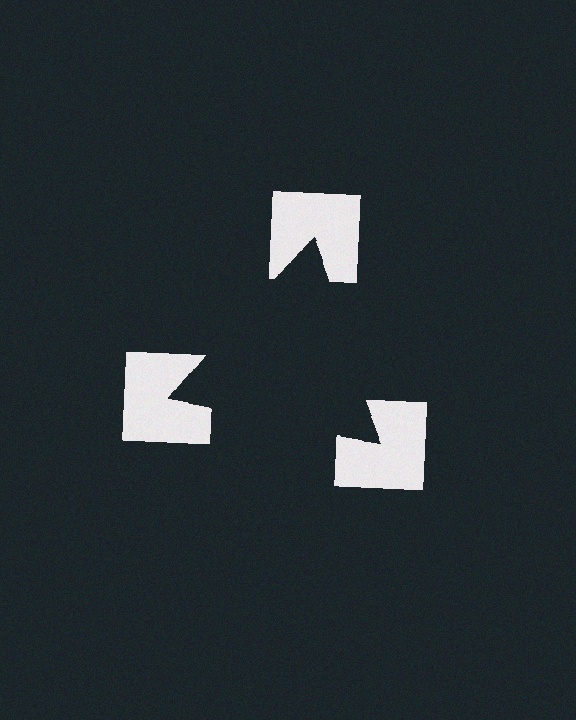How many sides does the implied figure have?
3 sides.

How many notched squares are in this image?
There are 3 — one at each vertex of the illusory triangle.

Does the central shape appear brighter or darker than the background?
It typically appears slightly darker than the background, even though no actual brightness change is drawn.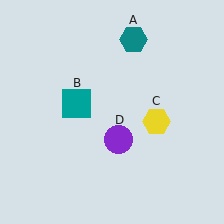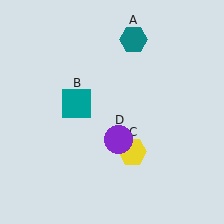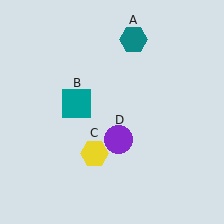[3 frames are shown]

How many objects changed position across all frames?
1 object changed position: yellow hexagon (object C).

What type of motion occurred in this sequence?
The yellow hexagon (object C) rotated clockwise around the center of the scene.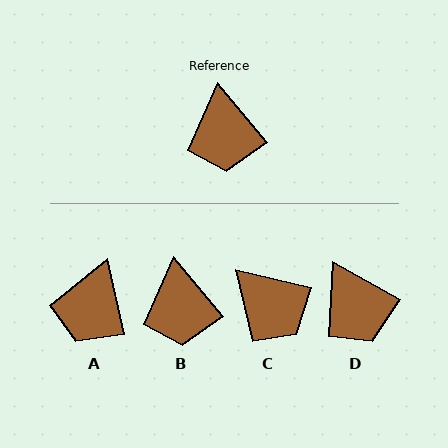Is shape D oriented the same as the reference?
No, it is off by about 21 degrees.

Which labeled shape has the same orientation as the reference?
B.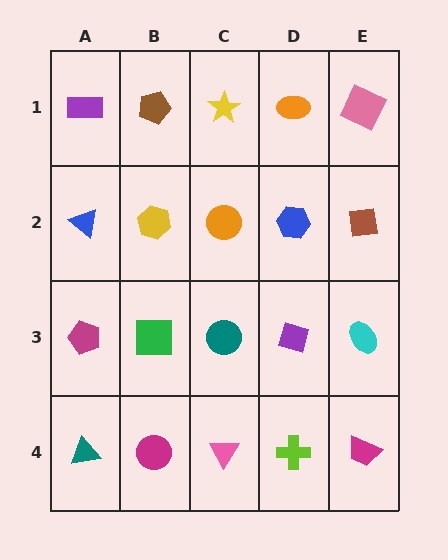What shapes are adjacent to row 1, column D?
A blue hexagon (row 2, column D), a yellow star (row 1, column C), a pink square (row 1, column E).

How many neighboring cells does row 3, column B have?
4.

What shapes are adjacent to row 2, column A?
A purple rectangle (row 1, column A), a magenta pentagon (row 3, column A), a yellow hexagon (row 2, column B).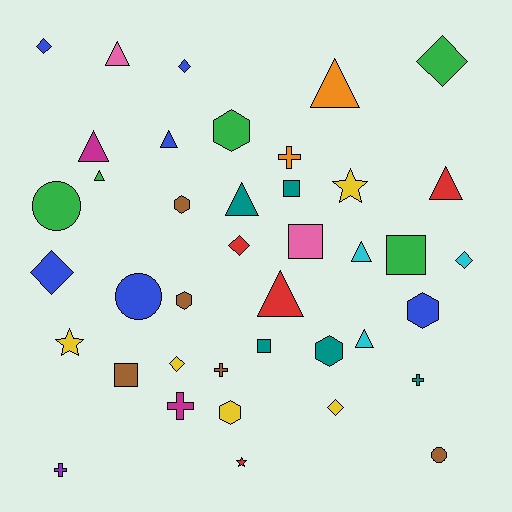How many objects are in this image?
There are 40 objects.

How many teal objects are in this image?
There are 5 teal objects.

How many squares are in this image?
There are 5 squares.